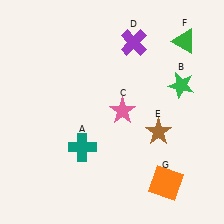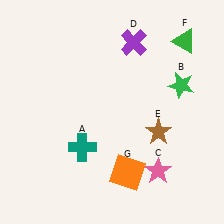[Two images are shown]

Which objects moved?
The objects that moved are: the pink star (C), the orange square (G).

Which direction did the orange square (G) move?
The orange square (G) moved left.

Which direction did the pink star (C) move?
The pink star (C) moved down.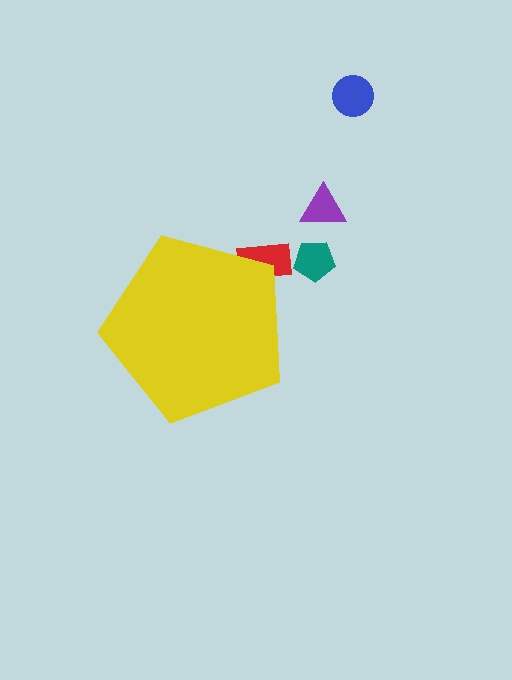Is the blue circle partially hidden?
No, the blue circle is fully visible.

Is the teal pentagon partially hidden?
No, the teal pentagon is fully visible.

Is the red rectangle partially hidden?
Yes, the red rectangle is partially hidden behind the yellow pentagon.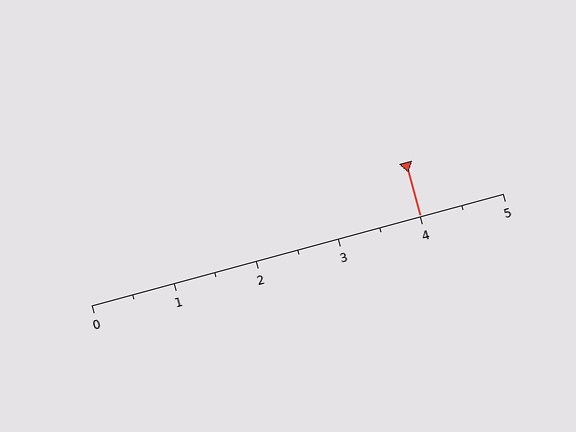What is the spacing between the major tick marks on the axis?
The major ticks are spaced 1 apart.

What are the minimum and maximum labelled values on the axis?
The axis runs from 0 to 5.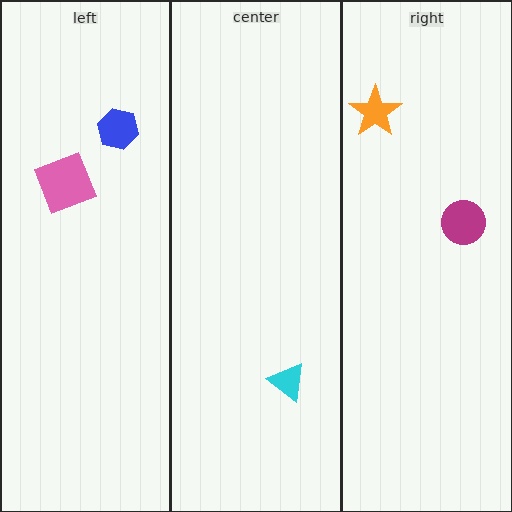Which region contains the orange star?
The right region.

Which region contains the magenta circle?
The right region.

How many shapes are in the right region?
2.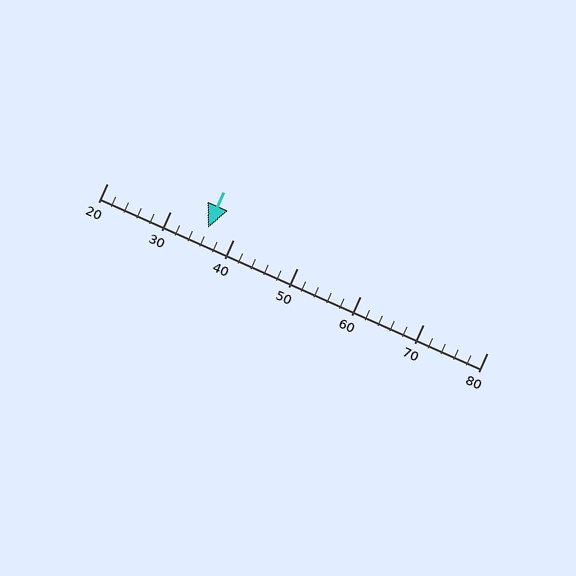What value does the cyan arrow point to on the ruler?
The cyan arrow points to approximately 36.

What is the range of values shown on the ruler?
The ruler shows values from 20 to 80.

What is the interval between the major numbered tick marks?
The major tick marks are spaced 10 units apart.